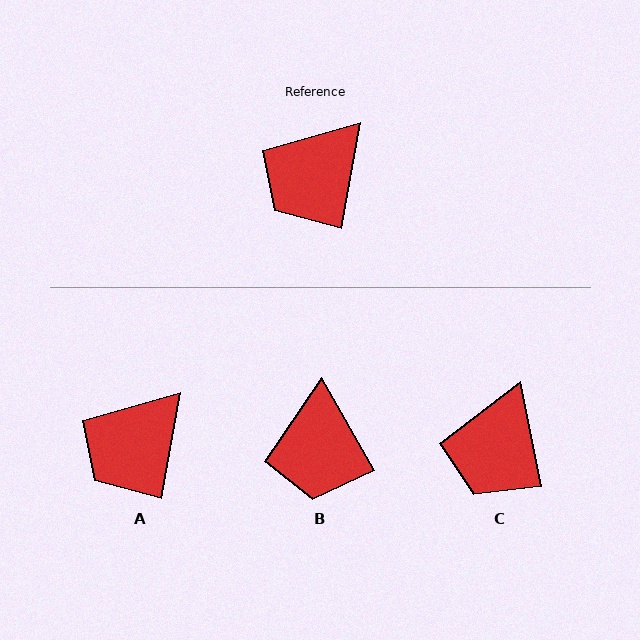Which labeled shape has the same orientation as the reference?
A.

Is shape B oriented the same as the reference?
No, it is off by about 40 degrees.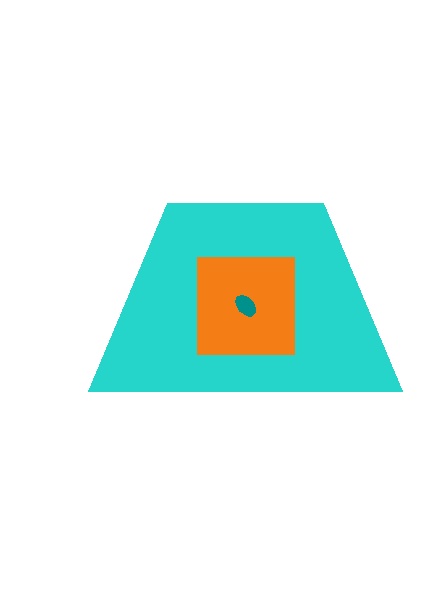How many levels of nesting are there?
3.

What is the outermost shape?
The cyan trapezoid.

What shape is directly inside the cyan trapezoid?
The orange square.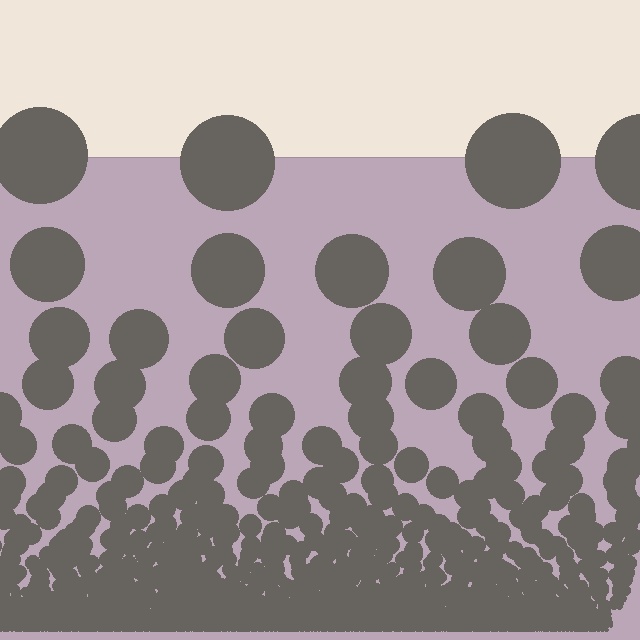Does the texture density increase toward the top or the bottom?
Density increases toward the bottom.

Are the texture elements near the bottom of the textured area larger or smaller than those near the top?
Smaller. The gradient is inverted — elements near the bottom are smaller and denser.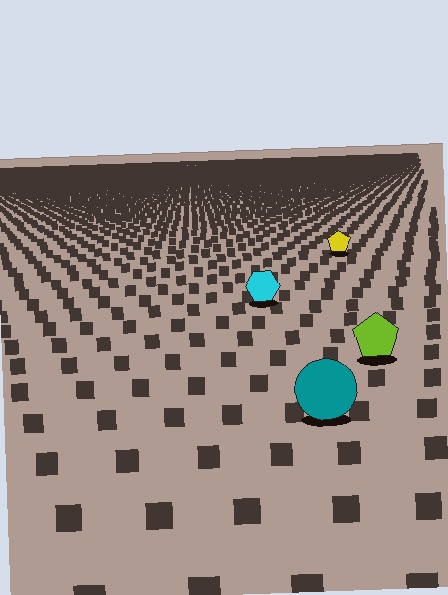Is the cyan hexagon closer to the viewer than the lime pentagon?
No. The lime pentagon is closer — you can tell from the texture gradient: the ground texture is coarser near it.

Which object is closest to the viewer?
The teal circle is closest. The texture marks near it are larger and more spread out.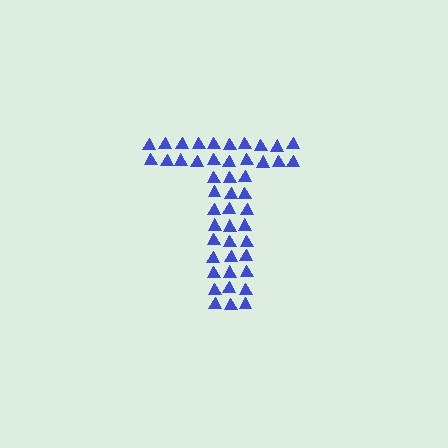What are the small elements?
The small elements are triangles.